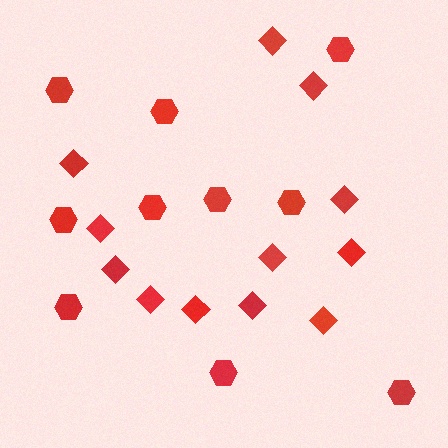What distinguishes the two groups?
There are 2 groups: one group of hexagons (10) and one group of diamonds (12).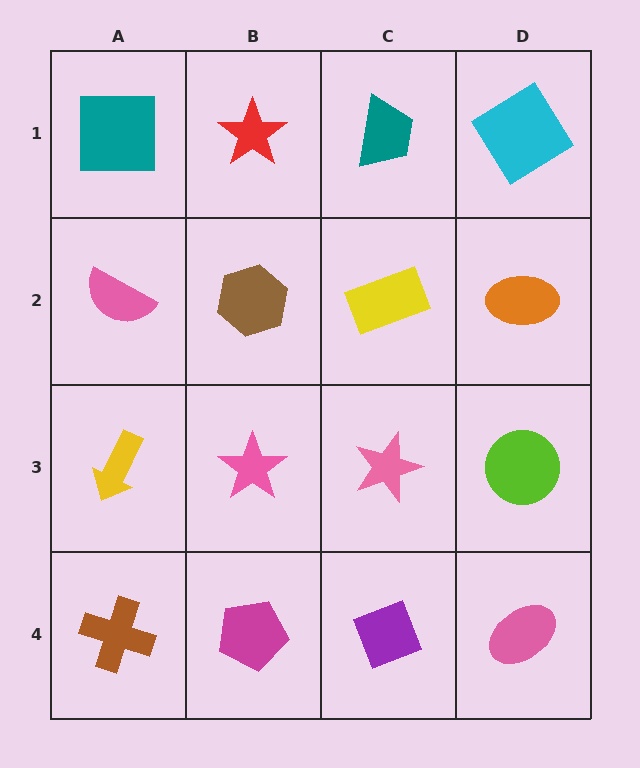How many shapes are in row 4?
4 shapes.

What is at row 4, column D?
A pink ellipse.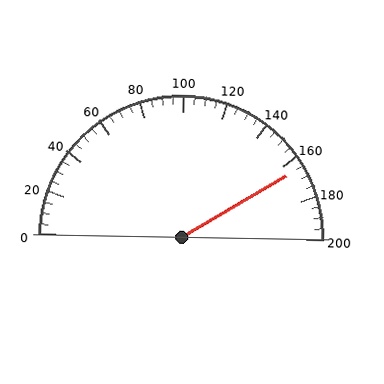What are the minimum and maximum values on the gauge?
The gauge ranges from 0 to 200.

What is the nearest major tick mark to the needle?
The nearest major tick mark is 160.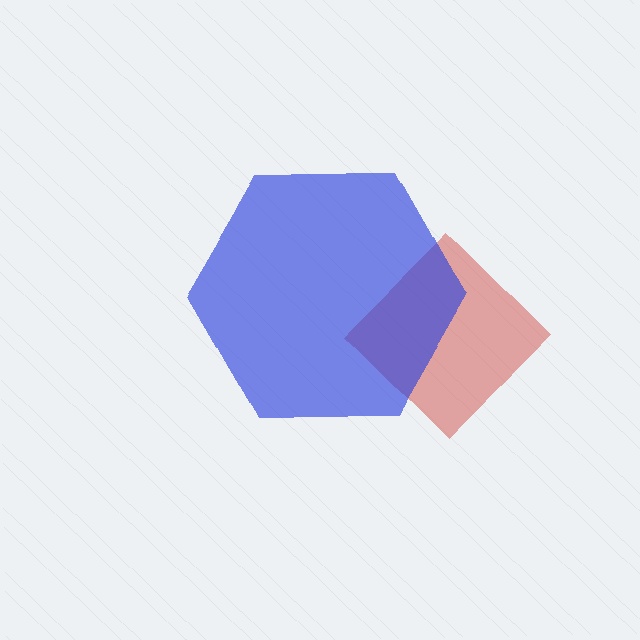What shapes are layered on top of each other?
The layered shapes are: a red diamond, a blue hexagon.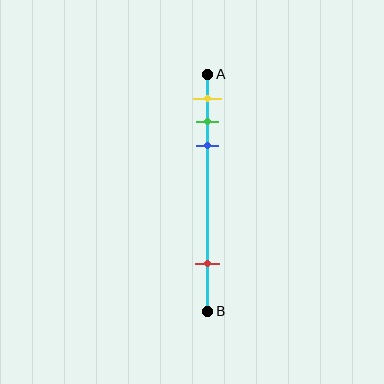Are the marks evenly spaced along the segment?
No, the marks are not evenly spaced.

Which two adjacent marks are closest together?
The green and blue marks are the closest adjacent pair.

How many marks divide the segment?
There are 4 marks dividing the segment.